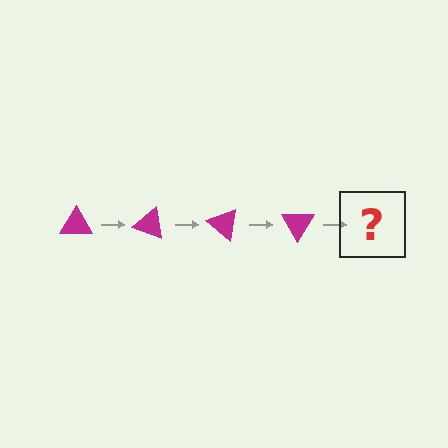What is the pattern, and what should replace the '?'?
The pattern is that the triangle rotates 20 degrees each step. The '?' should be a magenta triangle rotated 80 degrees.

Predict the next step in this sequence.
The next step is a magenta triangle rotated 80 degrees.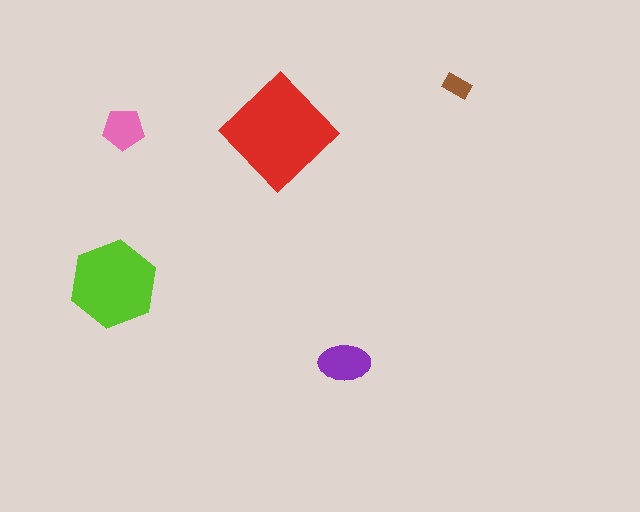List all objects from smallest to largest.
The brown rectangle, the pink pentagon, the purple ellipse, the lime hexagon, the red diamond.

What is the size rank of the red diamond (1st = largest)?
1st.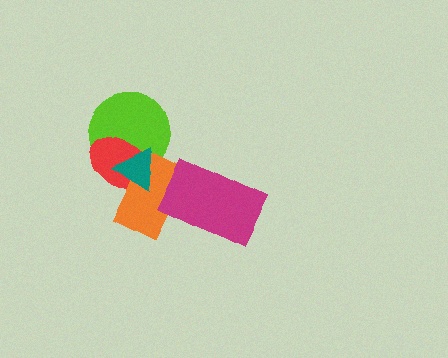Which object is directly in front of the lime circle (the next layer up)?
The red ellipse is directly in front of the lime circle.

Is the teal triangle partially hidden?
No, no other shape covers it.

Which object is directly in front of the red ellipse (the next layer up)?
The orange rectangle is directly in front of the red ellipse.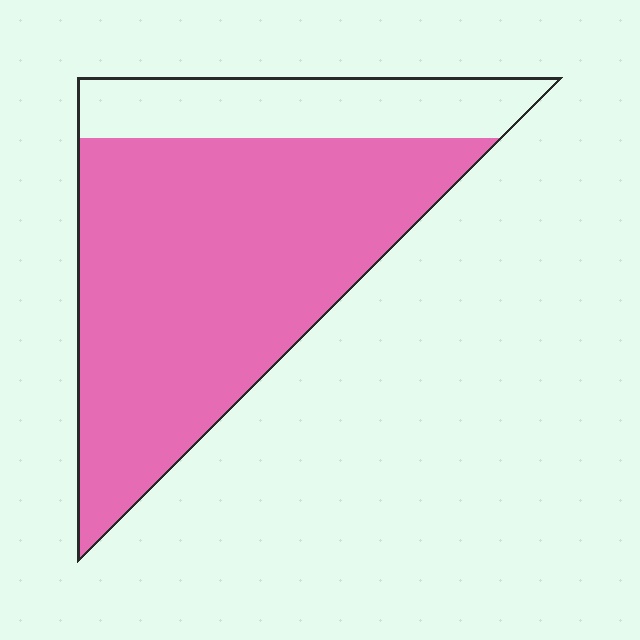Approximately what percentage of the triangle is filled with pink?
Approximately 75%.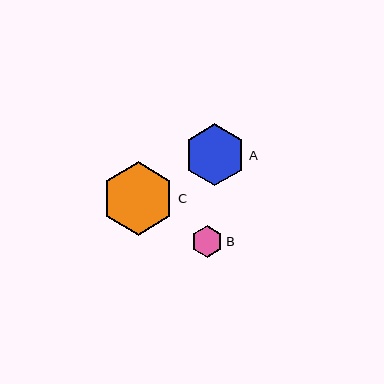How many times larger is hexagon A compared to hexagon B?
Hexagon A is approximately 2.0 times the size of hexagon B.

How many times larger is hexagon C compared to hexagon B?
Hexagon C is approximately 2.4 times the size of hexagon B.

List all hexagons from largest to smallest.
From largest to smallest: C, A, B.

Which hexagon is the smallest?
Hexagon B is the smallest with a size of approximately 31 pixels.